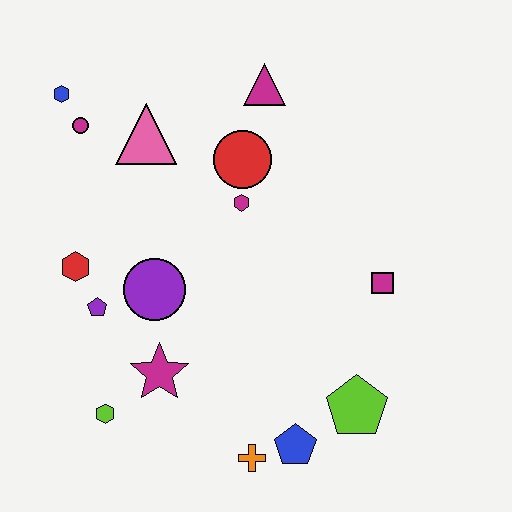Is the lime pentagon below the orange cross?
No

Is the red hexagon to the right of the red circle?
No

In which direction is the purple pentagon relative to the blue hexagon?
The purple pentagon is below the blue hexagon.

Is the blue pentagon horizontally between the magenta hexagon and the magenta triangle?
No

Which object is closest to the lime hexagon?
The magenta star is closest to the lime hexagon.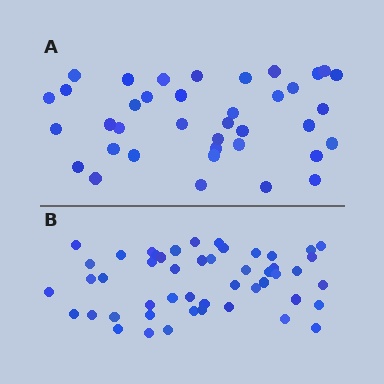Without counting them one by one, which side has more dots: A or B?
Region B (the bottom region) has more dots.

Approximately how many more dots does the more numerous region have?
Region B has roughly 12 or so more dots than region A.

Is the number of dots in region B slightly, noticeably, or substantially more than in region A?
Region B has noticeably more, but not dramatically so. The ratio is roughly 1.3 to 1.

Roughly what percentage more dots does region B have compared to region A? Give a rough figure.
About 30% more.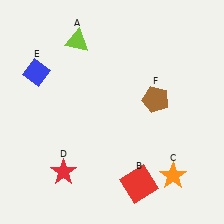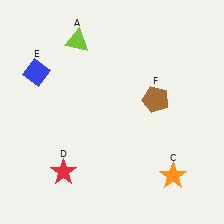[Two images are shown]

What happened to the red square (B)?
The red square (B) was removed in Image 2. It was in the bottom-right area of Image 1.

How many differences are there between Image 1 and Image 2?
There is 1 difference between the two images.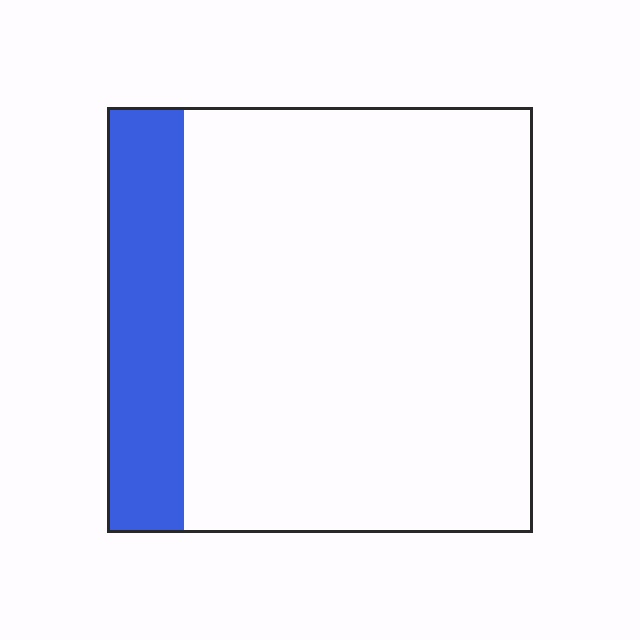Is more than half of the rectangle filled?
No.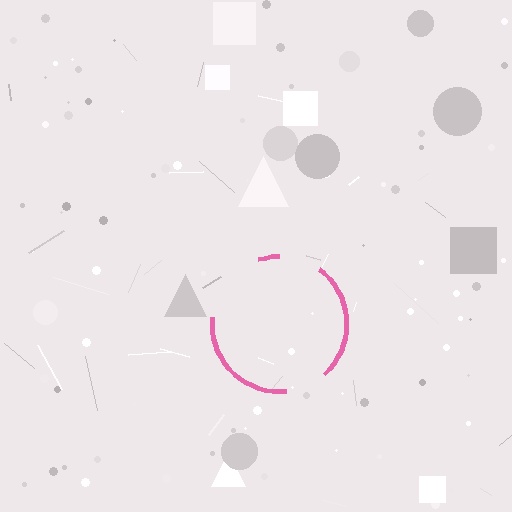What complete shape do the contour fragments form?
The contour fragments form a circle.